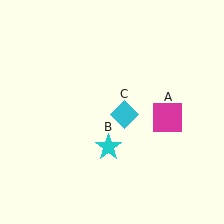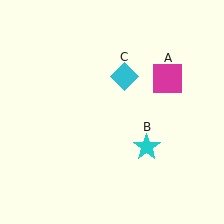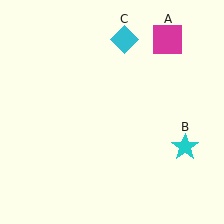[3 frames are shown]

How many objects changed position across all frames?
3 objects changed position: magenta square (object A), cyan star (object B), cyan diamond (object C).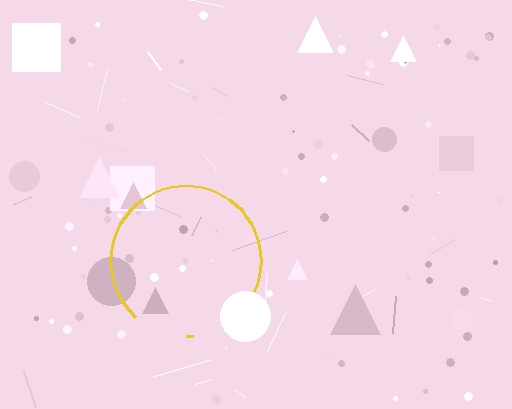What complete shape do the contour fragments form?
The contour fragments form a circle.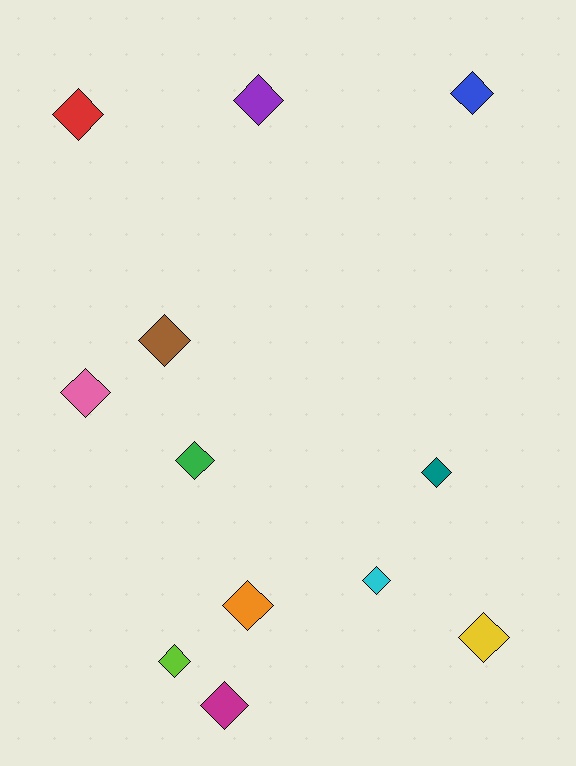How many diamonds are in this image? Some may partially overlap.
There are 12 diamonds.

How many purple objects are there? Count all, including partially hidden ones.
There is 1 purple object.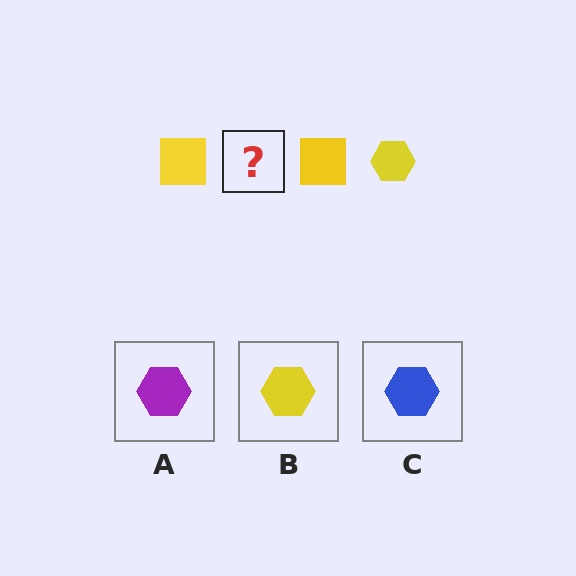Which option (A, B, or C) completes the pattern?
B.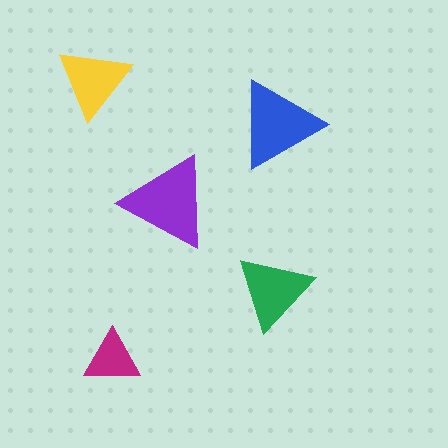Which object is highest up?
The yellow triangle is topmost.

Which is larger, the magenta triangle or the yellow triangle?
The yellow one.